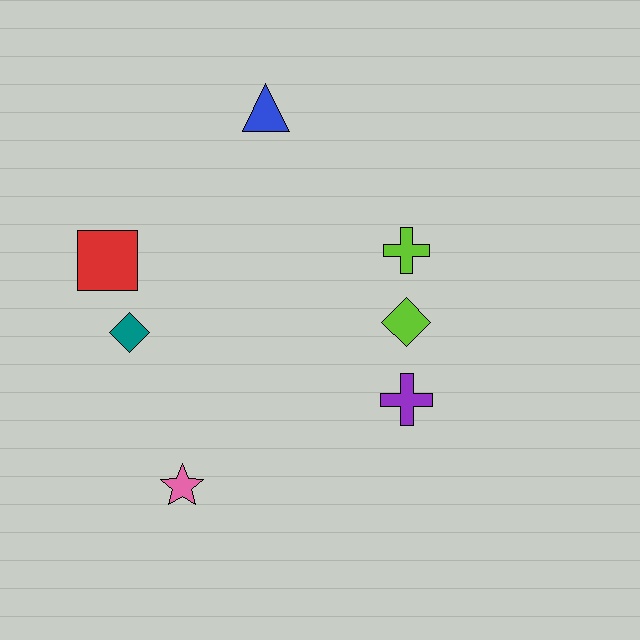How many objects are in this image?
There are 7 objects.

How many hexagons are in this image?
There are no hexagons.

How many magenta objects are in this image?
There are no magenta objects.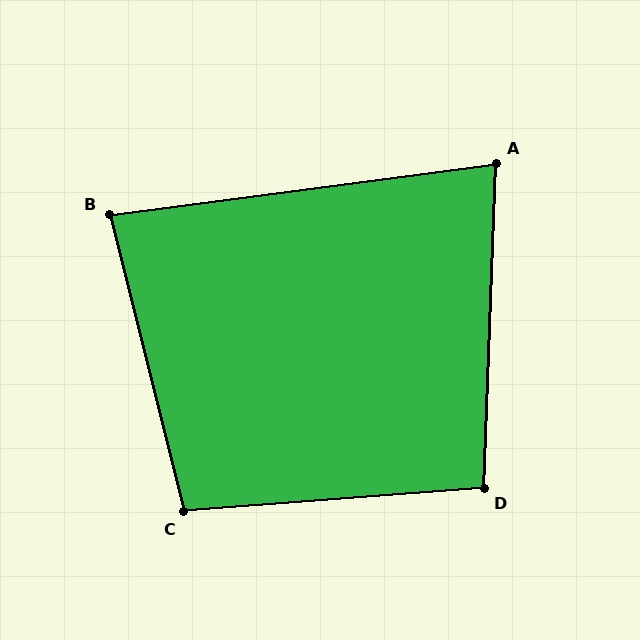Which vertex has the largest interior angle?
C, at approximately 100 degrees.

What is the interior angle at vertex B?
Approximately 84 degrees (acute).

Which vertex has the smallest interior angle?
A, at approximately 80 degrees.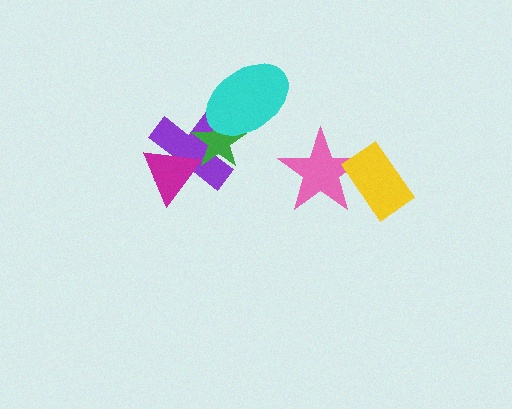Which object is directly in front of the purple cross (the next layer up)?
The green star is directly in front of the purple cross.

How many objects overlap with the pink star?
1 object overlaps with the pink star.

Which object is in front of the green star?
The cyan ellipse is in front of the green star.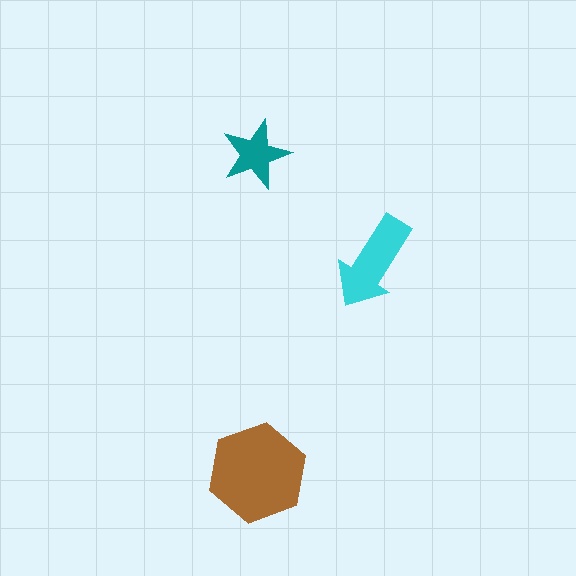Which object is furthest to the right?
The cyan arrow is rightmost.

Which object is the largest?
The brown hexagon.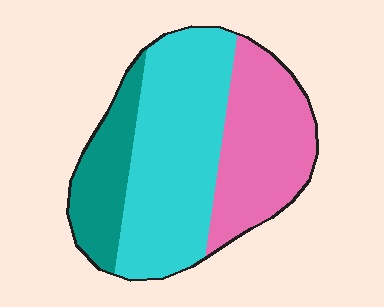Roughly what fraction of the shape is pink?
Pink takes up between a quarter and a half of the shape.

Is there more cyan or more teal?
Cyan.